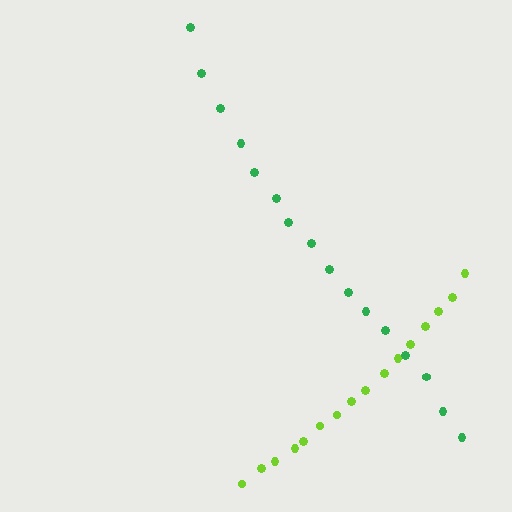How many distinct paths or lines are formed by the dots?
There are 2 distinct paths.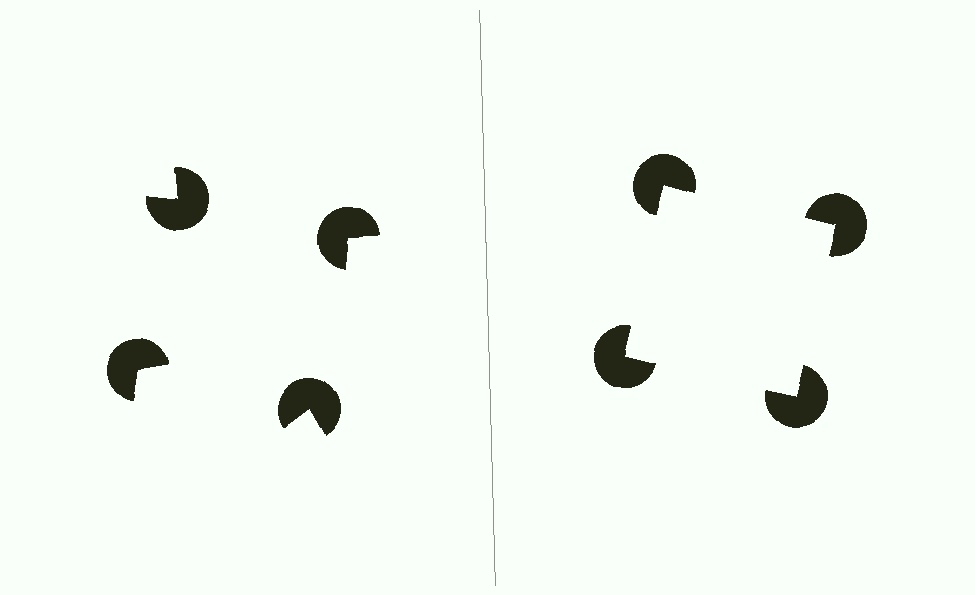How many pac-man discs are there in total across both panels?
8 — 4 on each side.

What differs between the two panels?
The pac-man discs are positioned identically on both sides; only the wedge orientations differ. On the right they align to a square; on the left they are misaligned.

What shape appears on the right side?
An illusory square.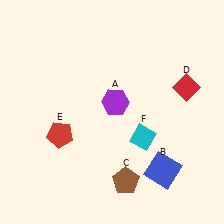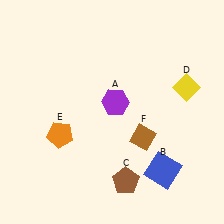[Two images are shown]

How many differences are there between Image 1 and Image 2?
There are 3 differences between the two images.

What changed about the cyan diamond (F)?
In Image 1, F is cyan. In Image 2, it changed to brown.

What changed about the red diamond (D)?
In Image 1, D is red. In Image 2, it changed to yellow.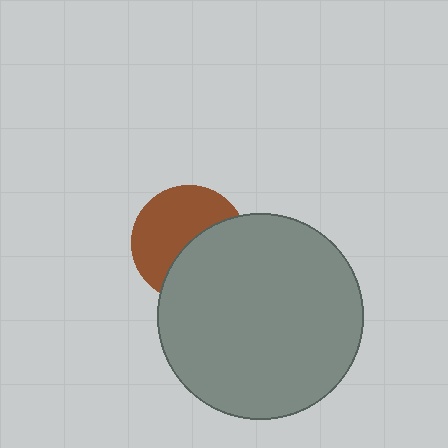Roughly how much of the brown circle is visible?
About half of it is visible (roughly 55%).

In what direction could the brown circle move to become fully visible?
The brown circle could move toward the upper-left. That would shift it out from behind the gray circle entirely.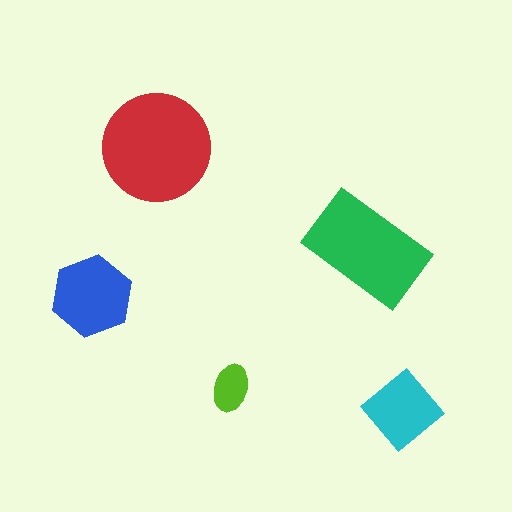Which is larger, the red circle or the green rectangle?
The red circle.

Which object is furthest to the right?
The cyan diamond is rightmost.